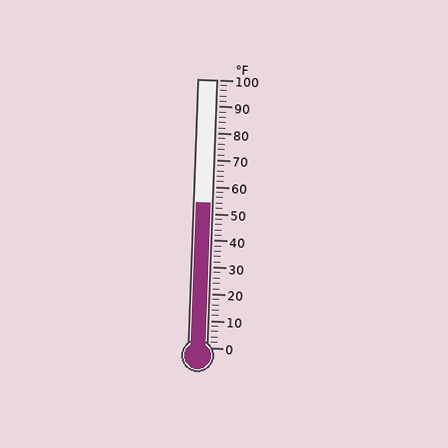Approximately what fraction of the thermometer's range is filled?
The thermometer is filled to approximately 55% of its range.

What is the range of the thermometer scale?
The thermometer scale ranges from 0°F to 100°F.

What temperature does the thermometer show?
The thermometer shows approximately 54°F.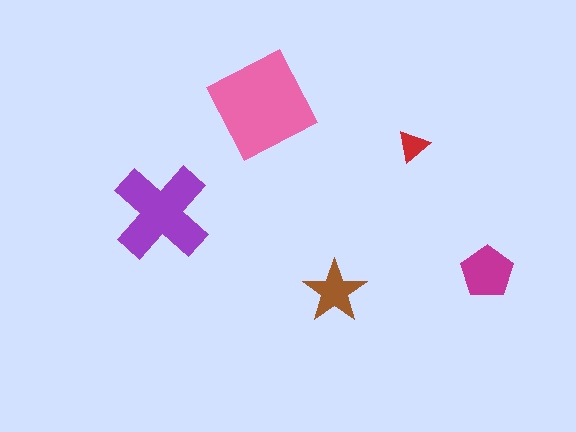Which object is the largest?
The pink square.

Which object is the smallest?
The red triangle.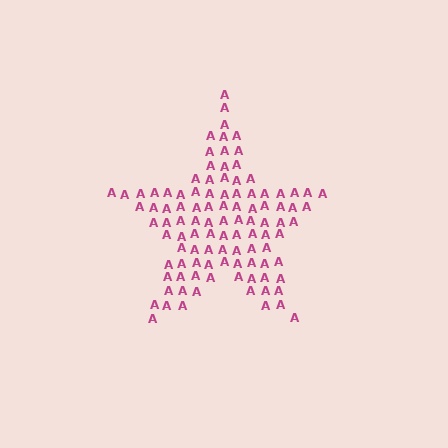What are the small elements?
The small elements are letter A's.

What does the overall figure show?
The overall figure shows a star.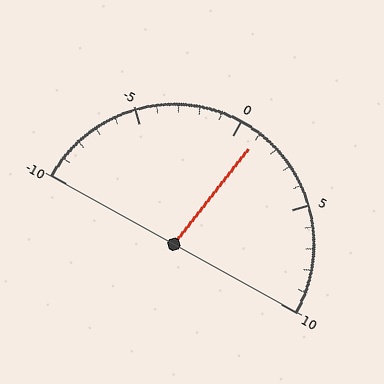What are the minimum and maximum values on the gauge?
The gauge ranges from -10 to 10.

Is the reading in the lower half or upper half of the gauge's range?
The reading is in the upper half of the range (-10 to 10).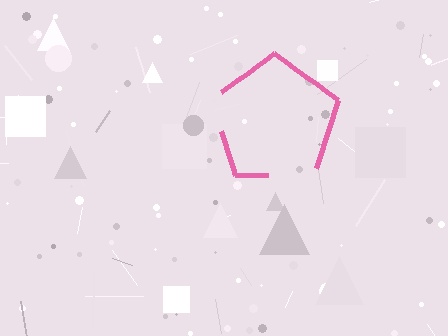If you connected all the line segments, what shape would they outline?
They would outline a pentagon.